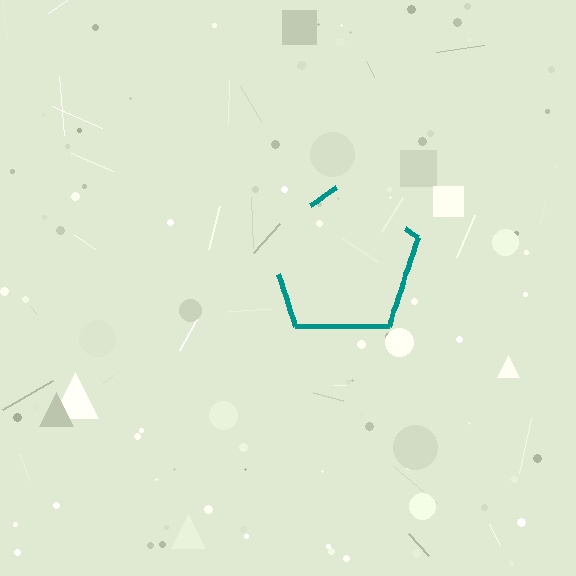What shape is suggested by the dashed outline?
The dashed outline suggests a pentagon.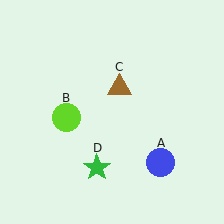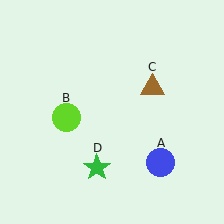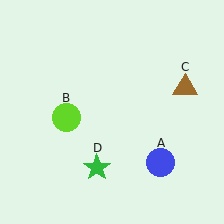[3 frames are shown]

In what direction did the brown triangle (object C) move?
The brown triangle (object C) moved right.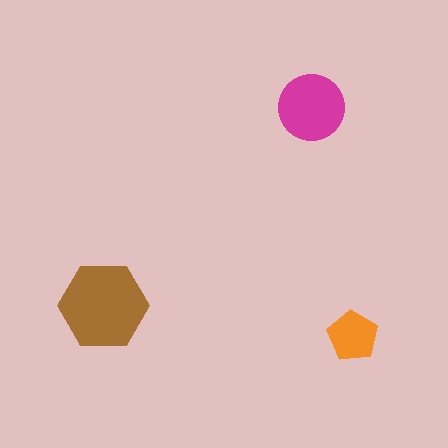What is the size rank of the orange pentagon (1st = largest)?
3rd.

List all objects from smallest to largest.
The orange pentagon, the magenta circle, the brown hexagon.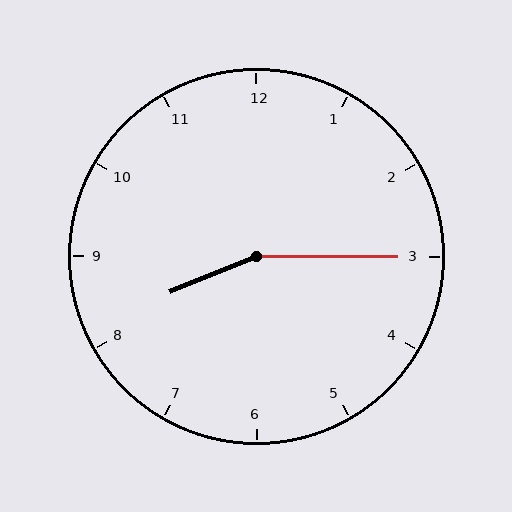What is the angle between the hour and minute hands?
Approximately 158 degrees.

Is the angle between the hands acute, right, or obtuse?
It is obtuse.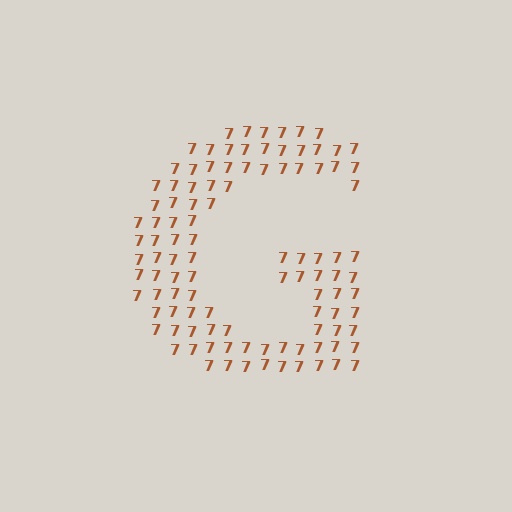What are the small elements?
The small elements are digit 7's.